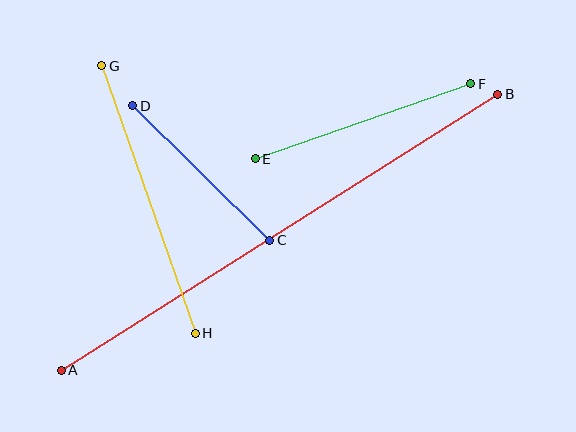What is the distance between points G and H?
The distance is approximately 283 pixels.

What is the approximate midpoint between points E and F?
The midpoint is at approximately (363, 121) pixels.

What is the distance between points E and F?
The distance is approximately 228 pixels.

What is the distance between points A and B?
The distance is approximately 516 pixels.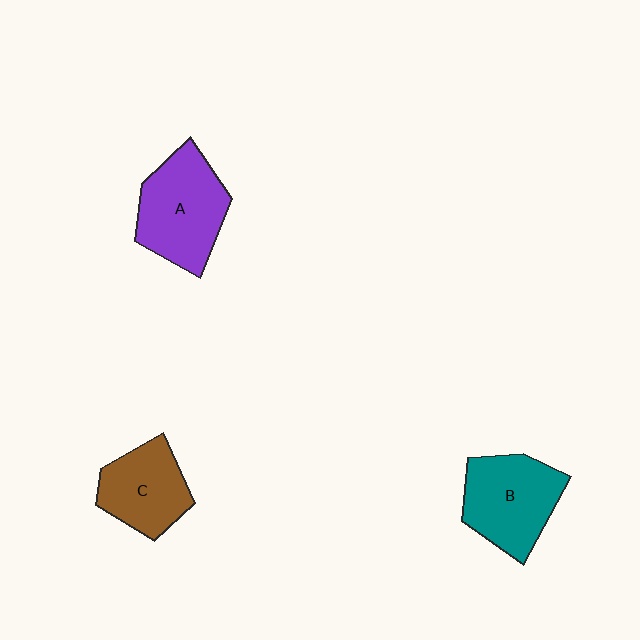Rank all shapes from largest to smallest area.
From largest to smallest: A (purple), B (teal), C (brown).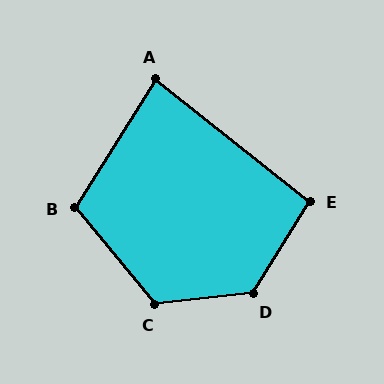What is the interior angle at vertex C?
Approximately 123 degrees (obtuse).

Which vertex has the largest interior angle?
D, at approximately 128 degrees.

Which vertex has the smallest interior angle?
A, at approximately 84 degrees.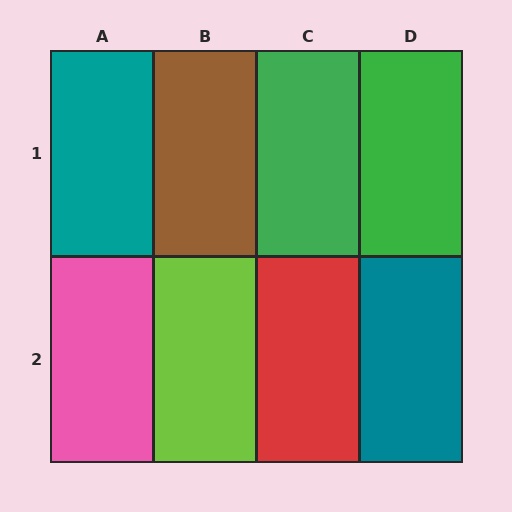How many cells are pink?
1 cell is pink.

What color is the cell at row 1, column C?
Green.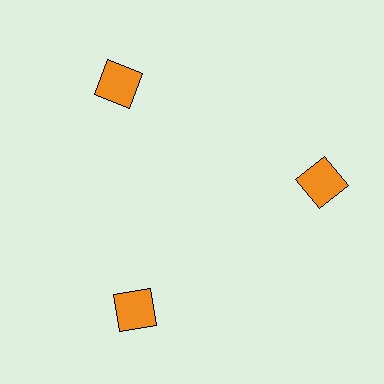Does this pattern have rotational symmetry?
Yes, this pattern has 3-fold rotational symmetry. It looks the same after rotating 120 degrees around the center.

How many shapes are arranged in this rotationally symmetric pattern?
There are 3 shapes, arranged in 3 groups of 1.